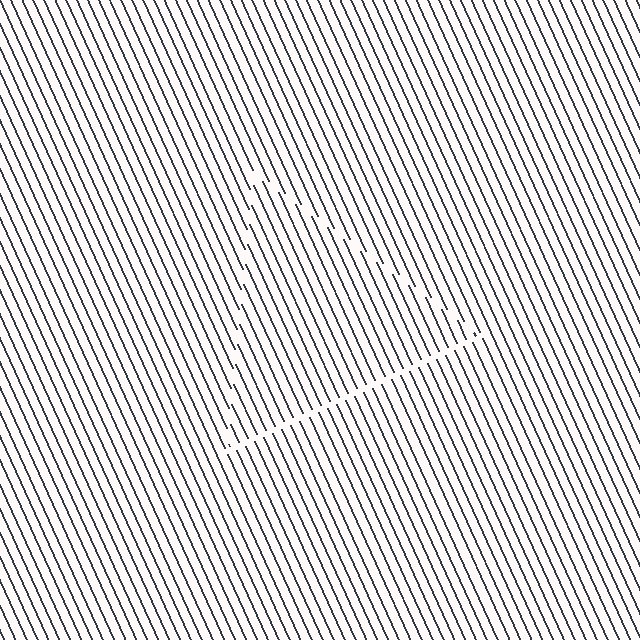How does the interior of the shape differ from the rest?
The interior of the shape contains the same grating, shifted by half a period — the contour is defined by the phase discontinuity where line-ends from the inner and outer gratings abut.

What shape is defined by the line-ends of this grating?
An illusory triangle. The interior of the shape contains the same grating, shifted by half a period — the contour is defined by the phase discontinuity where line-ends from the inner and outer gratings abut.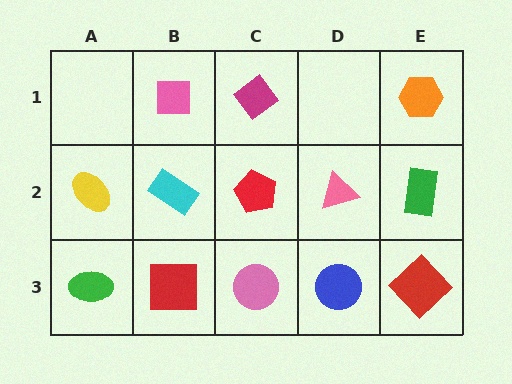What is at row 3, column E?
A red diamond.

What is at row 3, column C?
A pink circle.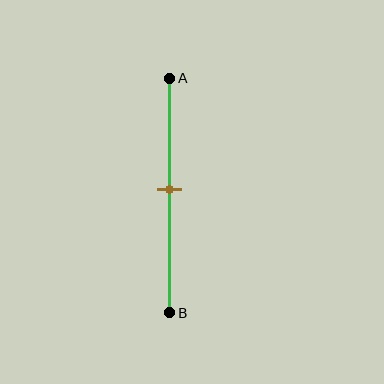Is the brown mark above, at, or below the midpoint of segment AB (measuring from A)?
The brown mark is approximately at the midpoint of segment AB.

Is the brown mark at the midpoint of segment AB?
Yes, the mark is approximately at the midpoint.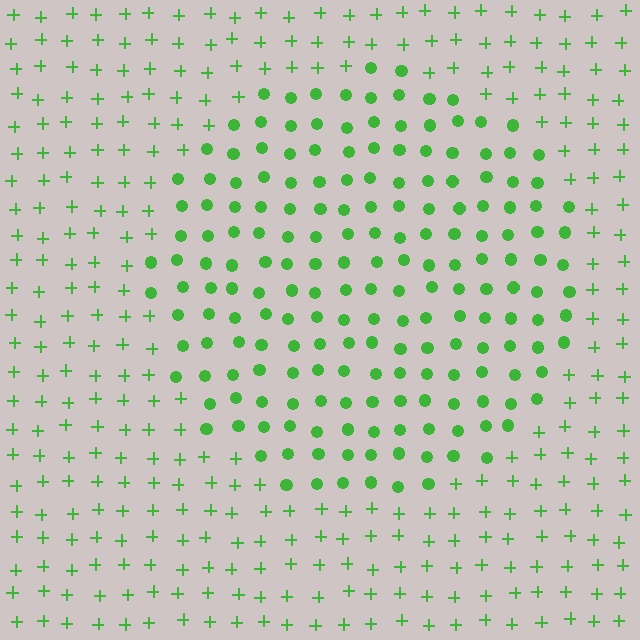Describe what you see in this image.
The image is filled with small green elements arranged in a uniform grid. A circle-shaped region contains circles, while the surrounding area contains plus signs. The boundary is defined purely by the change in element shape.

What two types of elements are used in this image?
The image uses circles inside the circle region and plus signs outside it.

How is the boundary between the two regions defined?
The boundary is defined by a change in element shape: circles inside vs. plus signs outside. All elements share the same color and spacing.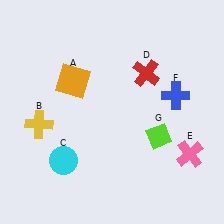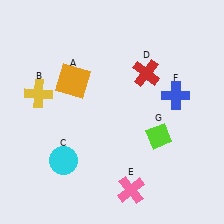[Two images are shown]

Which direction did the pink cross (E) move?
The pink cross (E) moved left.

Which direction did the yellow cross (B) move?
The yellow cross (B) moved up.